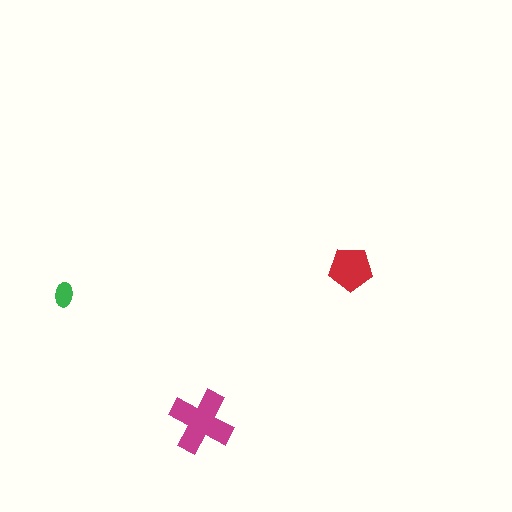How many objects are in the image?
There are 3 objects in the image.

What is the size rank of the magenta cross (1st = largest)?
1st.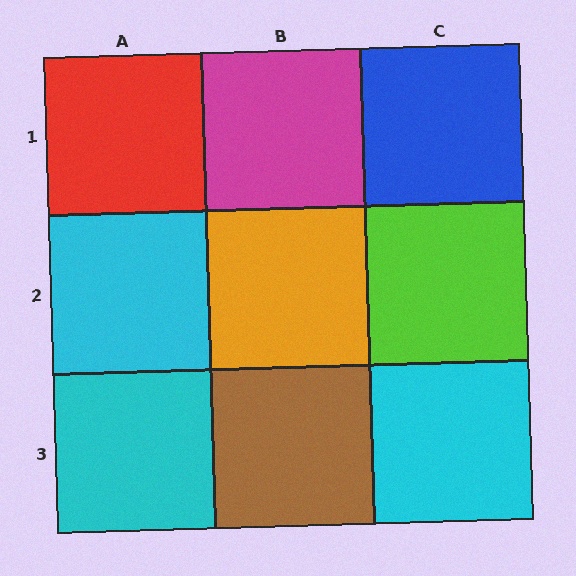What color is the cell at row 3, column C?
Cyan.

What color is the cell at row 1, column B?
Magenta.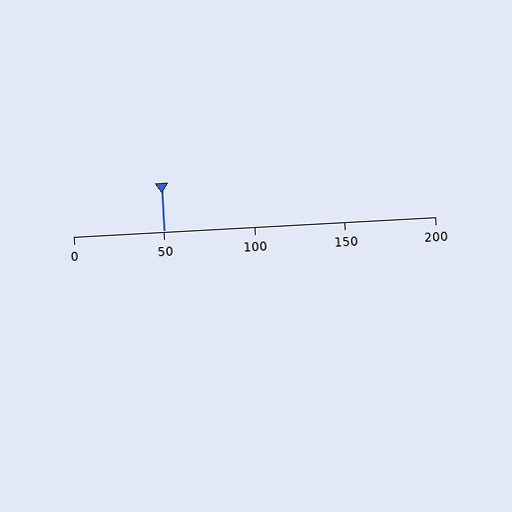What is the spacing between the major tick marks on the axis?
The major ticks are spaced 50 apart.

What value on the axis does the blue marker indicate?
The marker indicates approximately 50.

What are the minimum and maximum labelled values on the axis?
The axis runs from 0 to 200.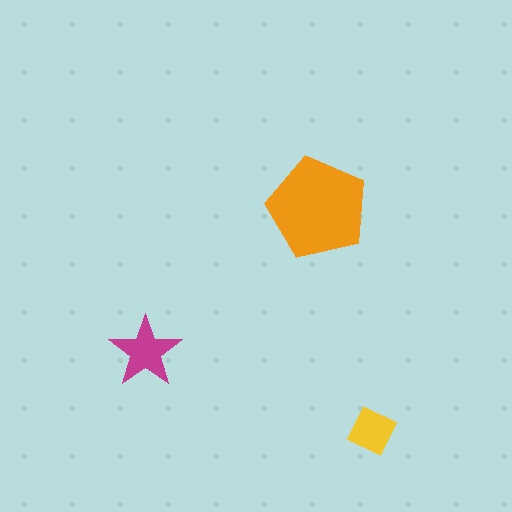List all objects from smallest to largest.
The yellow diamond, the magenta star, the orange pentagon.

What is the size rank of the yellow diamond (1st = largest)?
3rd.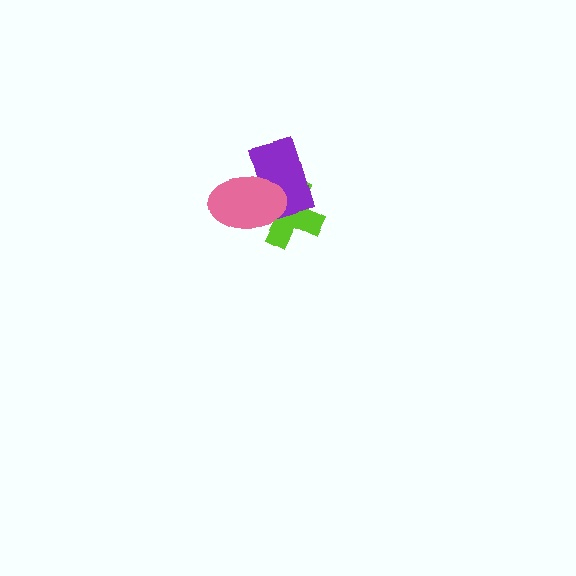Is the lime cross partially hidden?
Yes, it is partially covered by another shape.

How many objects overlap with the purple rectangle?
2 objects overlap with the purple rectangle.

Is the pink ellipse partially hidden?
No, no other shape covers it.